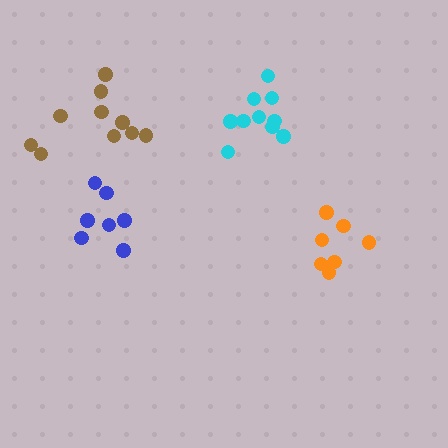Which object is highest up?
The cyan cluster is topmost.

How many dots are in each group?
Group 1: 7 dots, Group 2: 7 dots, Group 3: 10 dots, Group 4: 10 dots (34 total).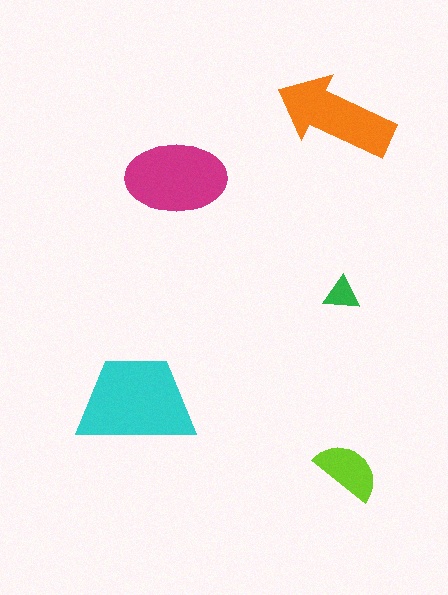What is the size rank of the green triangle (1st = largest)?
5th.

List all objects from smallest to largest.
The green triangle, the lime semicircle, the orange arrow, the magenta ellipse, the cyan trapezoid.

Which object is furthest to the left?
The cyan trapezoid is leftmost.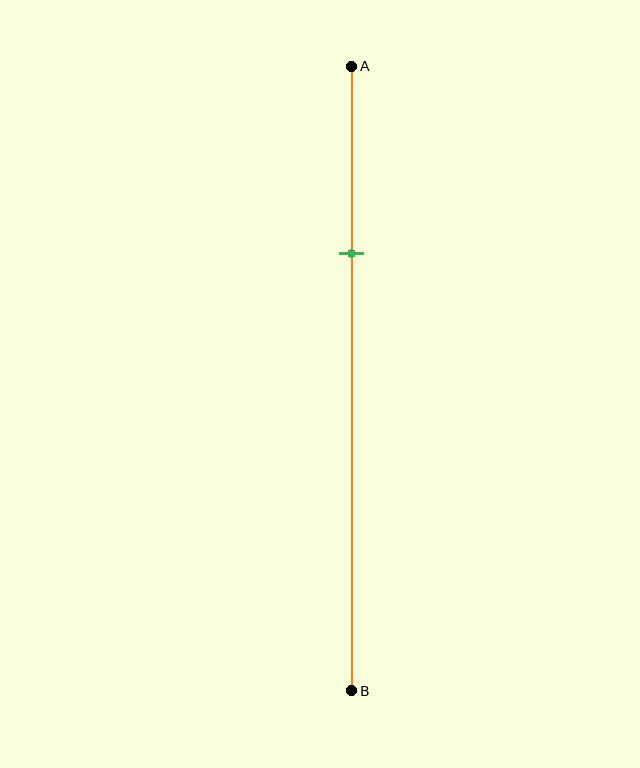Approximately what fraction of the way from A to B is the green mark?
The green mark is approximately 30% of the way from A to B.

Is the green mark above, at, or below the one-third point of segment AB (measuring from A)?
The green mark is above the one-third point of segment AB.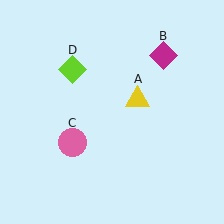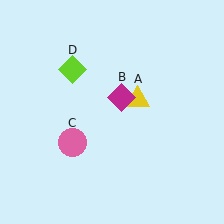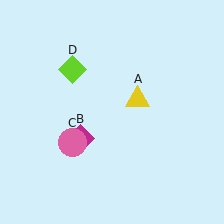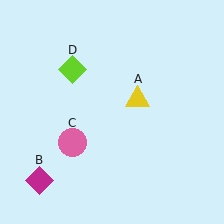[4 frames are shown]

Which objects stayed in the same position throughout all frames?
Yellow triangle (object A) and pink circle (object C) and lime diamond (object D) remained stationary.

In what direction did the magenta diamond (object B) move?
The magenta diamond (object B) moved down and to the left.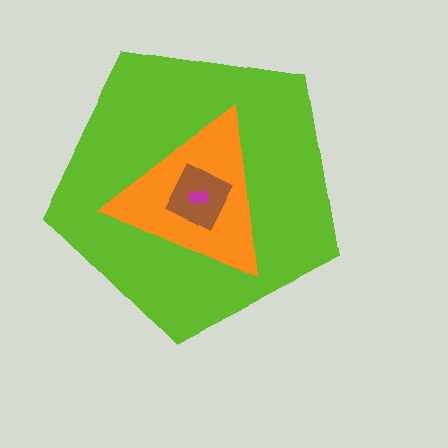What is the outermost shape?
The lime pentagon.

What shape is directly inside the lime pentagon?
The orange triangle.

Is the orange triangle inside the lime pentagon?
Yes.